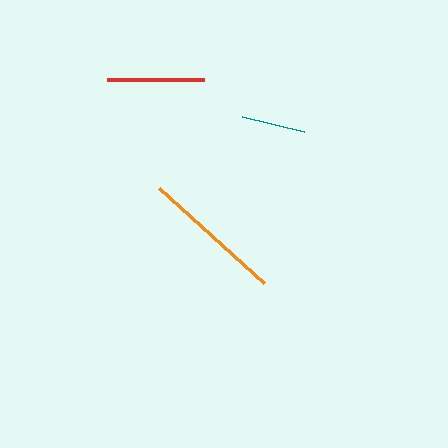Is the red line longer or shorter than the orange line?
The orange line is longer than the red line.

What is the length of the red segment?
The red segment is approximately 97 pixels long.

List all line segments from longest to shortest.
From longest to shortest: orange, red, teal.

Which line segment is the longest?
The orange line is the longest at approximately 142 pixels.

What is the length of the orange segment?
The orange segment is approximately 142 pixels long.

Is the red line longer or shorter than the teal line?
The red line is longer than the teal line.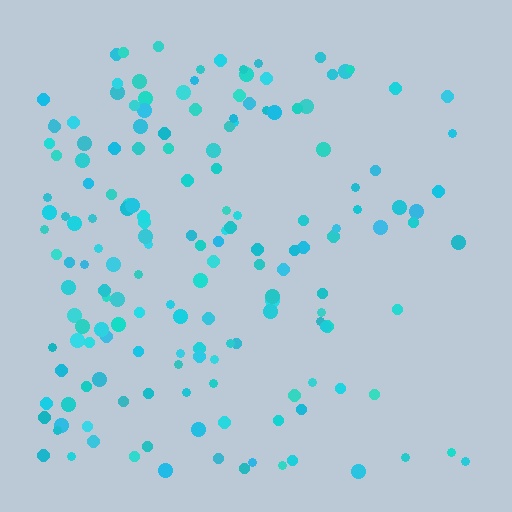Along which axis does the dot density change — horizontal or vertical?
Horizontal.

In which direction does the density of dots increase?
From right to left, with the left side densest.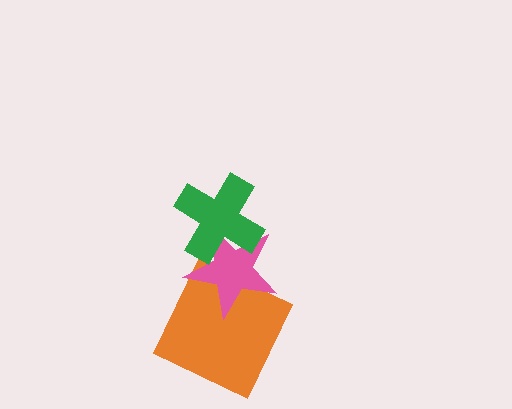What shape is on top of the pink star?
The green cross is on top of the pink star.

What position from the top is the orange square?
The orange square is 3rd from the top.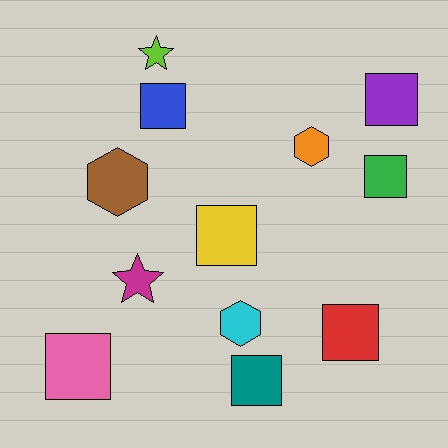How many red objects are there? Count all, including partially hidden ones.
There is 1 red object.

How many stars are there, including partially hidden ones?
There are 2 stars.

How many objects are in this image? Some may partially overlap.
There are 12 objects.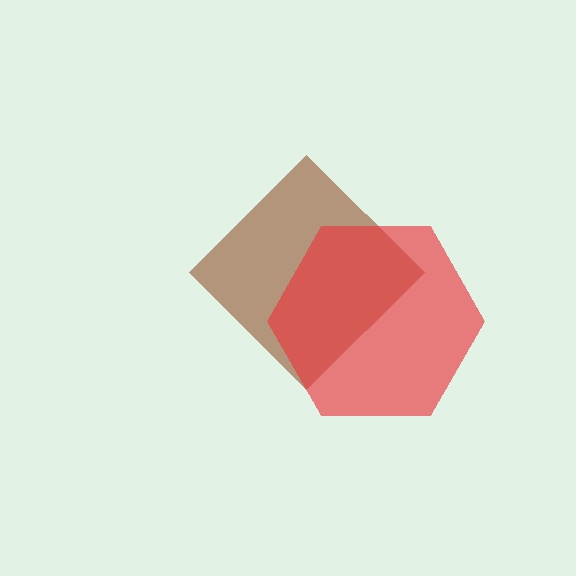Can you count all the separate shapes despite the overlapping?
Yes, there are 2 separate shapes.